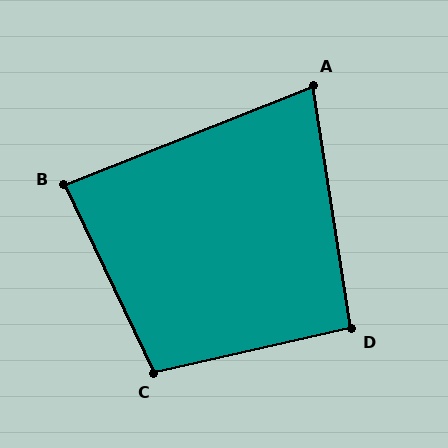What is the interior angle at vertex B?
Approximately 86 degrees (approximately right).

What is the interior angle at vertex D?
Approximately 94 degrees (approximately right).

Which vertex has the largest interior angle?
C, at approximately 103 degrees.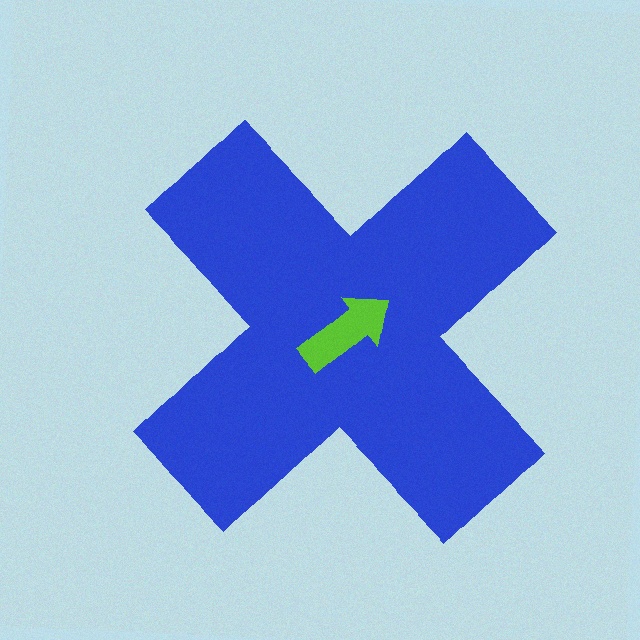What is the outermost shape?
The blue cross.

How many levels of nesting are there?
2.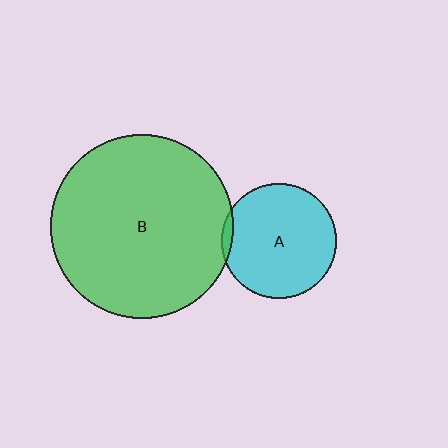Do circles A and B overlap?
Yes.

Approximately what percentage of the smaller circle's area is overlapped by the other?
Approximately 5%.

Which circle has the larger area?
Circle B (green).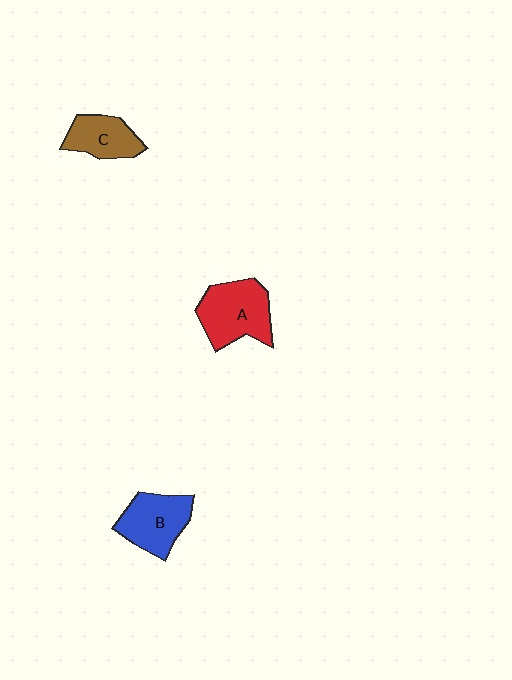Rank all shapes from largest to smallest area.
From largest to smallest: A (red), B (blue), C (brown).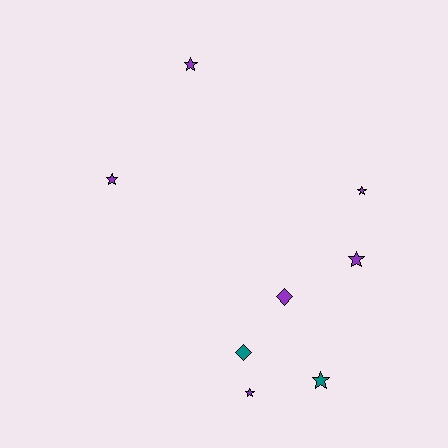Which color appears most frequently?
Purple, with 6 objects.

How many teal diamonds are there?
There is 1 teal diamond.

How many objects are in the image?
There are 8 objects.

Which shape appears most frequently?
Star, with 6 objects.